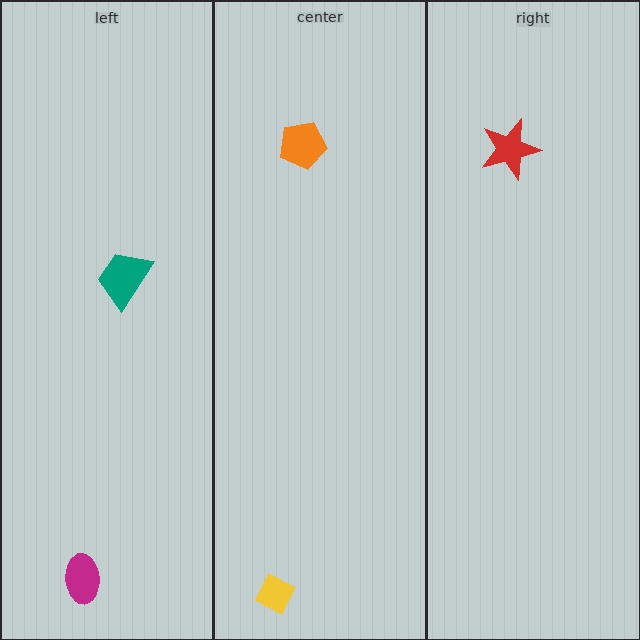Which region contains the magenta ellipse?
The left region.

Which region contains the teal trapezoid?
The left region.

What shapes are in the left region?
The teal trapezoid, the magenta ellipse.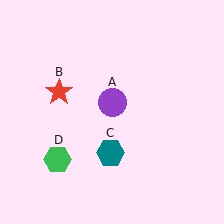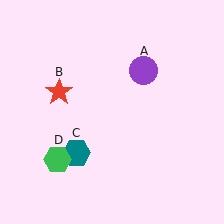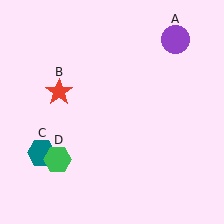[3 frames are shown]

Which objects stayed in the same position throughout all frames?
Red star (object B) and green hexagon (object D) remained stationary.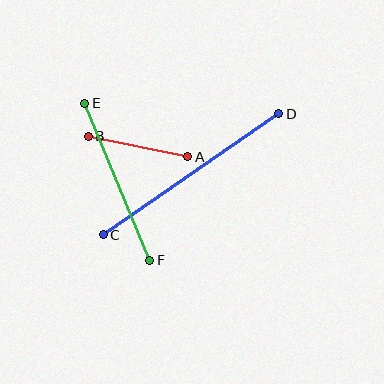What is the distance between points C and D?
The distance is approximately 213 pixels.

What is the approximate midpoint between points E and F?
The midpoint is at approximately (117, 182) pixels.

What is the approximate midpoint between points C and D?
The midpoint is at approximately (191, 174) pixels.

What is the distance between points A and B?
The distance is approximately 101 pixels.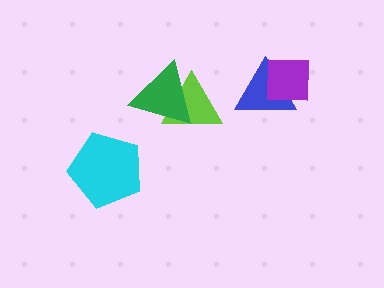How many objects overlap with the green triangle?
1 object overlaps with the green triangle.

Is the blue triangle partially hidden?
Yes, it is partially covered by another shape.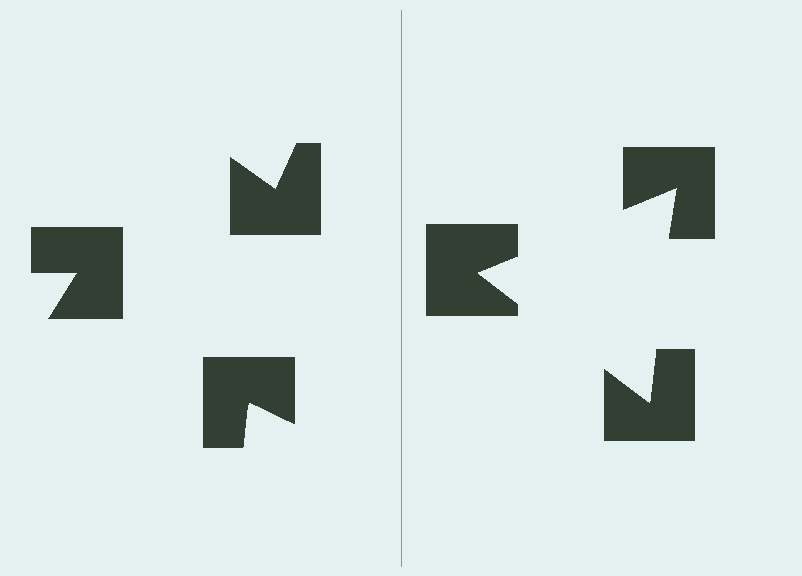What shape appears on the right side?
An illusory triangle.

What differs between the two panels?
The notched squares are positioned identically on both sides; only the wedge orientations differ. On the right they align to a triangle; on the left they are misaligned.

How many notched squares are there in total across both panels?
6 — 3 on each side.